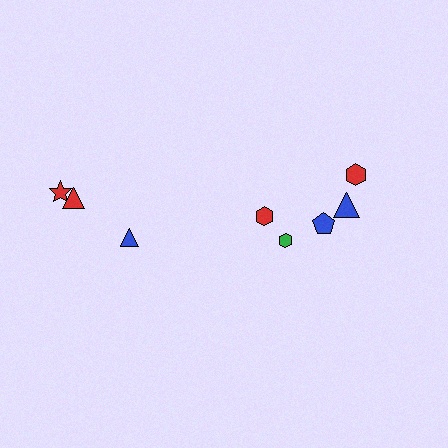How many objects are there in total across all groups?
There are 8 objects.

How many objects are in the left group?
There are 3 objects.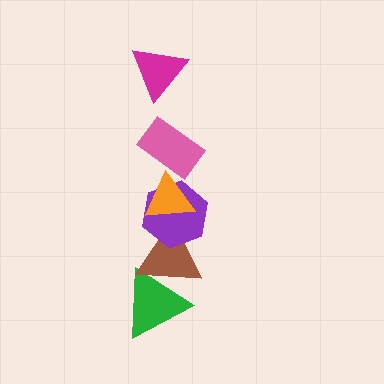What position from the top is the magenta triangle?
The magenta triangle is 1st from the top.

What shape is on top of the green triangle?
The brown triangle is on top of the green triangle.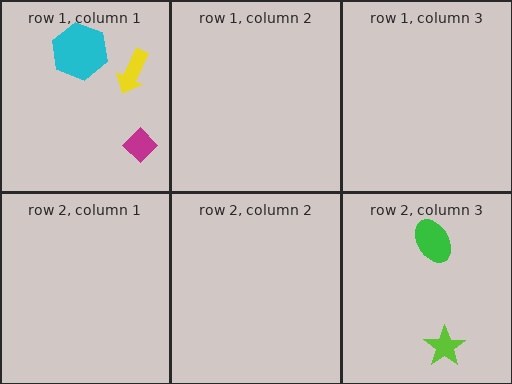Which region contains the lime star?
The row 2, column 3 region.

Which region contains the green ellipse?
The row 2, column 3 region.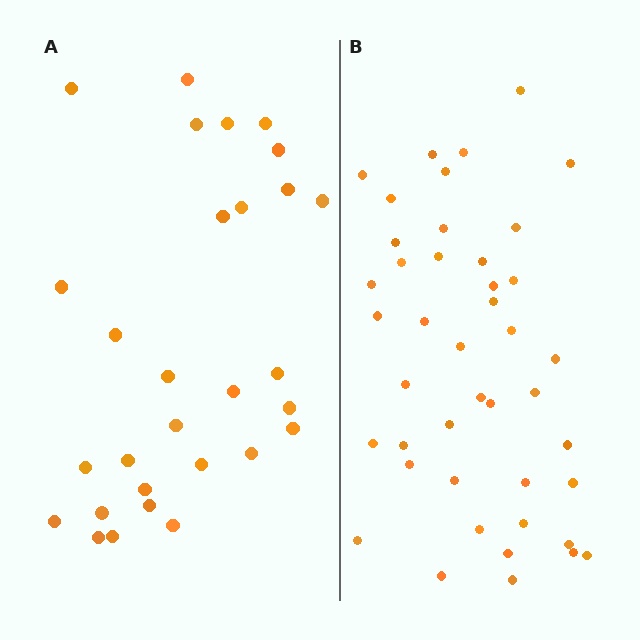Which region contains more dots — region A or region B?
Region B (the right region) has more dots.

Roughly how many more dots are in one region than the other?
Region B has approximately 15 more dots than region A.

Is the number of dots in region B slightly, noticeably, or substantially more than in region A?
Region B has substantially more. The ratio is roughly 1.5 to 1.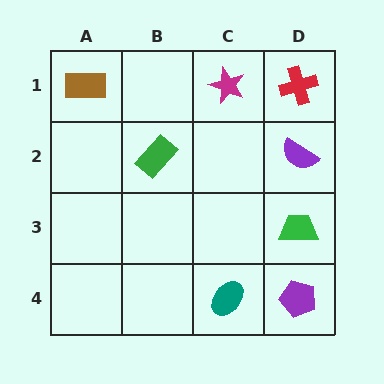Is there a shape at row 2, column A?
No, that cell is empty.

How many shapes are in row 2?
2 shapes.